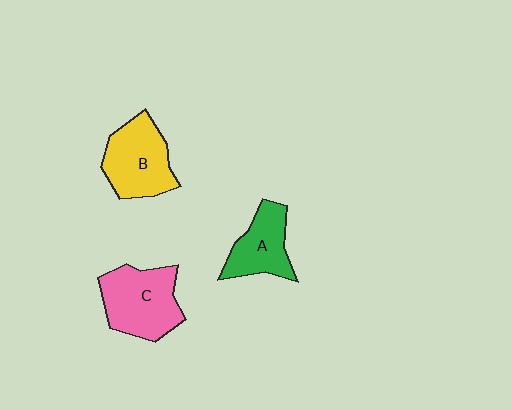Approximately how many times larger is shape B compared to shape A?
Approximately 1.3 times.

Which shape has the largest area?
Shape C (pink).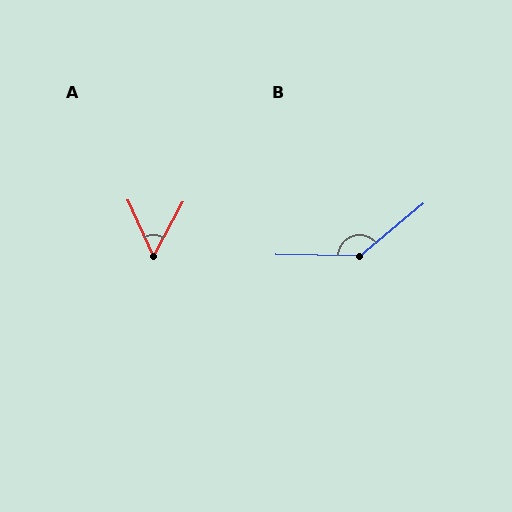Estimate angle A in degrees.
Approximately 53 degrees.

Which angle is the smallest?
A, at approximately 53 degrees.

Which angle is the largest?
B, at approximately 140 degrees.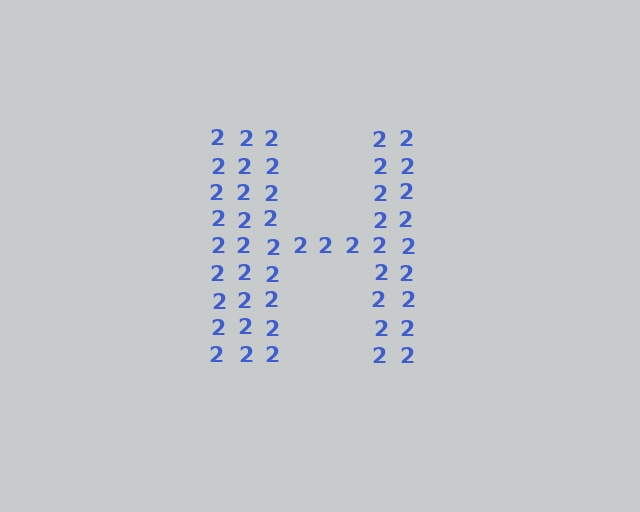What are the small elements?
The small elements are digit 2's.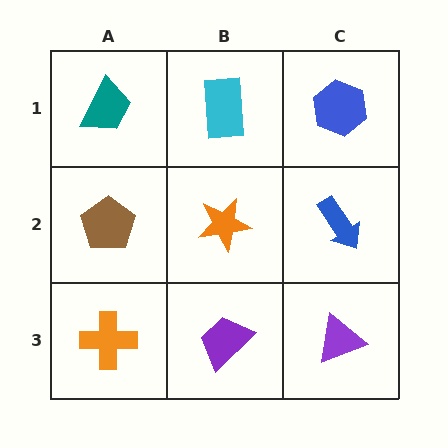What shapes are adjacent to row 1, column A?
A brown pentagon (row 2, column A), a cyan rectangle (row 1, column B).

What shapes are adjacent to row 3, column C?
A blue arrow (row 2, column C), a purple trapezoid (row 3, column B).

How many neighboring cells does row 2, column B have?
4.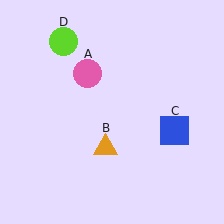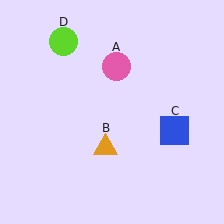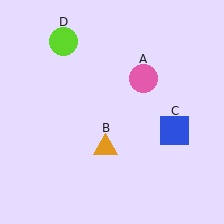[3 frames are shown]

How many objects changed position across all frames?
1 object changed position: pink circle (object A).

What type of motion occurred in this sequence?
The pink circle (object A) rotated clockwise around the center of the scene.